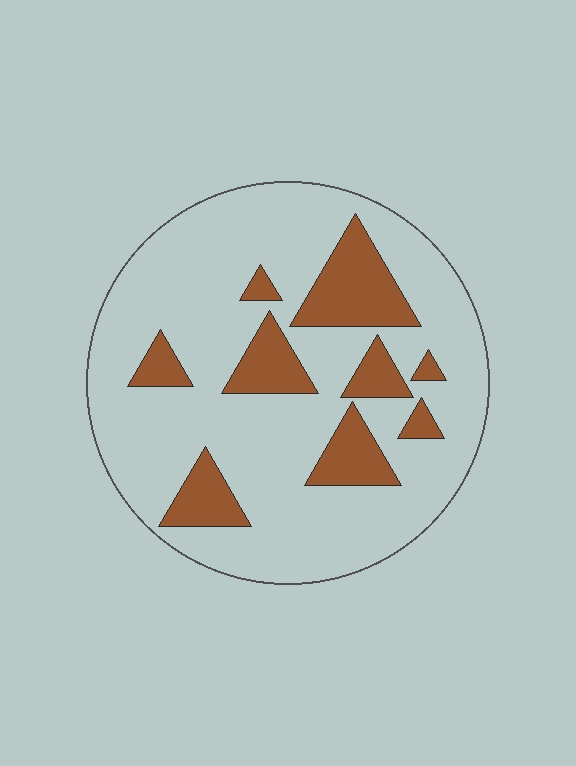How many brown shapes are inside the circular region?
9.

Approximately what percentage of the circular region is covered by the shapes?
Approximately 20%.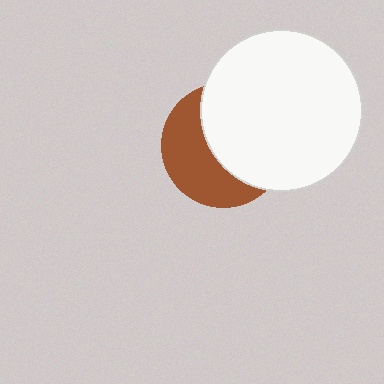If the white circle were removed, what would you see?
You would see the complete brown circle.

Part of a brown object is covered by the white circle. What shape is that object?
It is a circle.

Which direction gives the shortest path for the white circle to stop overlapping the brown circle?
Moving right gives the shortest separation.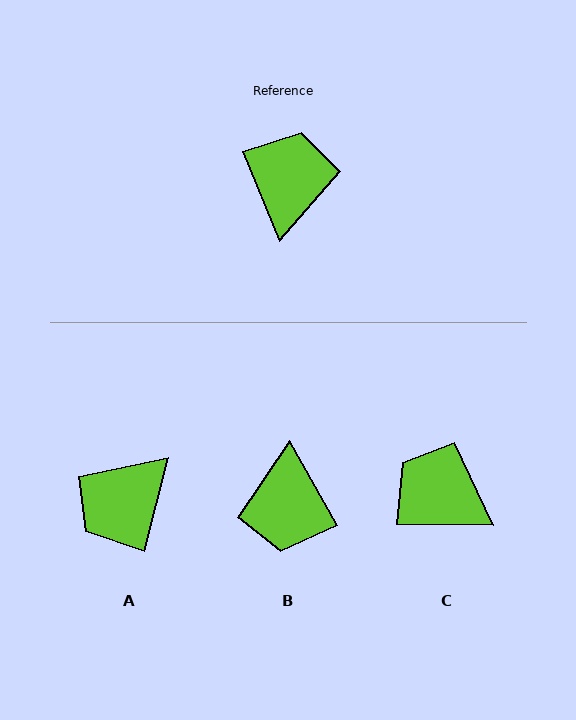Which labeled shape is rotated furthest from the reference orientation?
B, about 174 degrees away.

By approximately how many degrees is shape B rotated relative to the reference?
Approximately 174 degrees clockwise.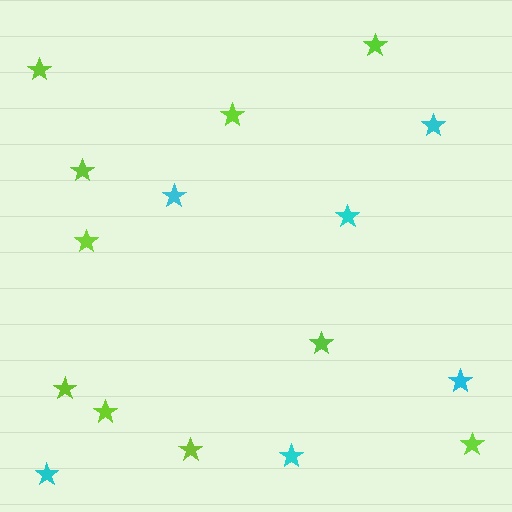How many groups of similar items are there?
There are 2 groups: one group of cyan stars (6) and one group of lime stars (10).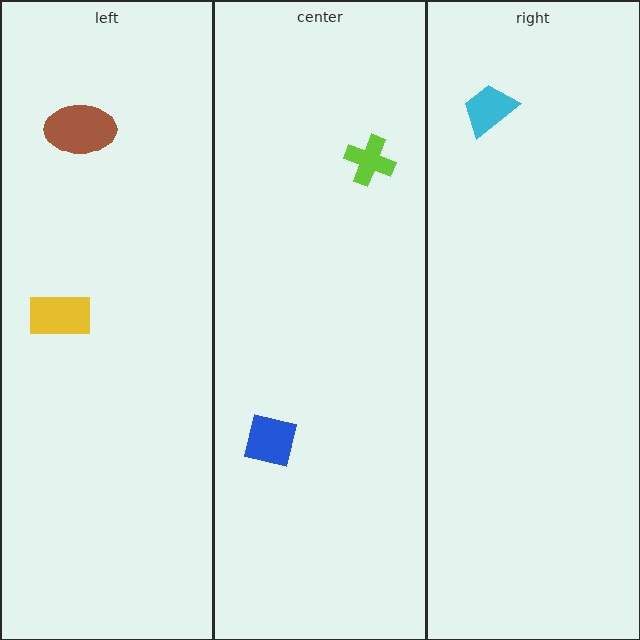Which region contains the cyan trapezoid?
The right region.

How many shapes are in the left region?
2.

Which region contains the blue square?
The center region.